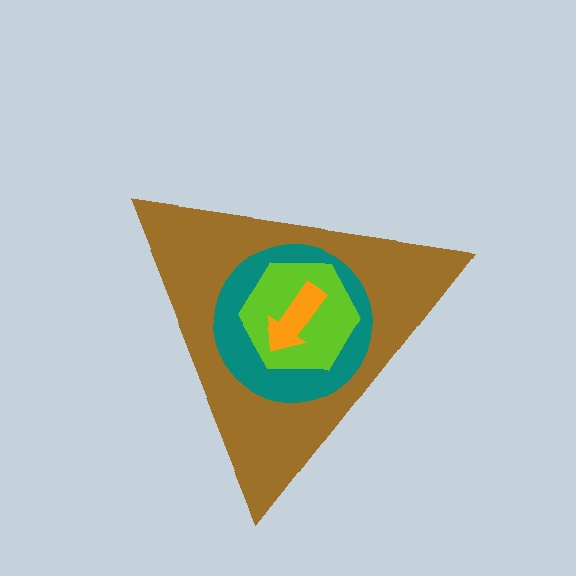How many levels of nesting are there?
4.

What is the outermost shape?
The brown triangle.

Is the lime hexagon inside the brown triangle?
Yes.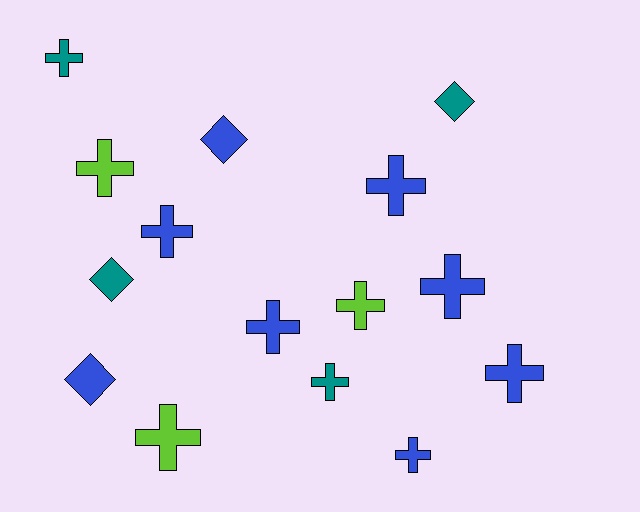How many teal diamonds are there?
There are 2 teal diamonds.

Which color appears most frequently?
Blue, with 8 objects.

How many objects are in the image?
There are 15 objects.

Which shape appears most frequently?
Cross, with 11 objects.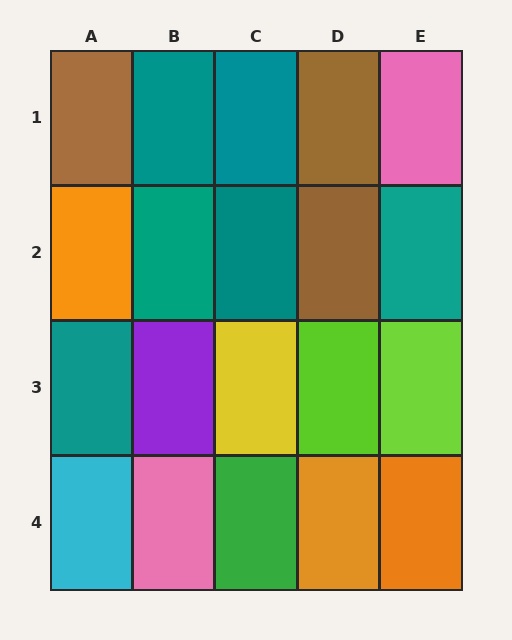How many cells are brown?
3 cells are brown.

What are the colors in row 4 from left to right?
Cyan, pink, green, orange, orange.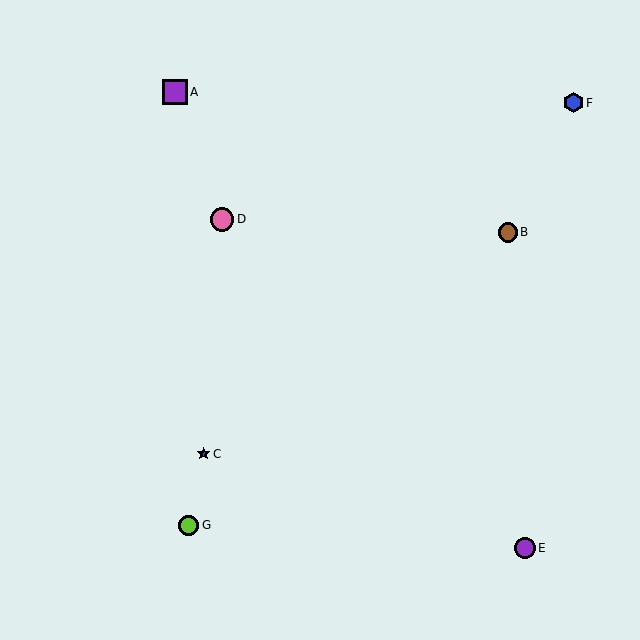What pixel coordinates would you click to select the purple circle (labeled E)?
Click at (525, 548) to select the purple circle E.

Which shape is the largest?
The purple square (labeled A) is the largest.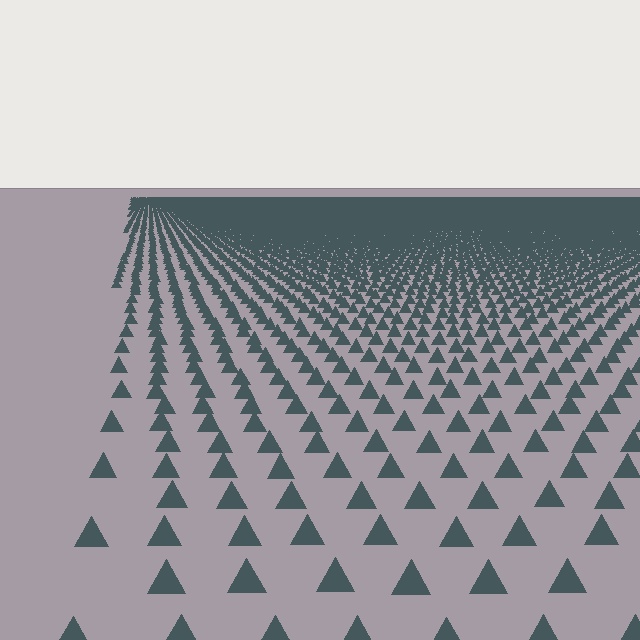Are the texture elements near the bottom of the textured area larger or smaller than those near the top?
Larger. Near the bottom, elements are closer to the viewer and appear at a bigger on-screen size.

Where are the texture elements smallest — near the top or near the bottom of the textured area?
Near the top.